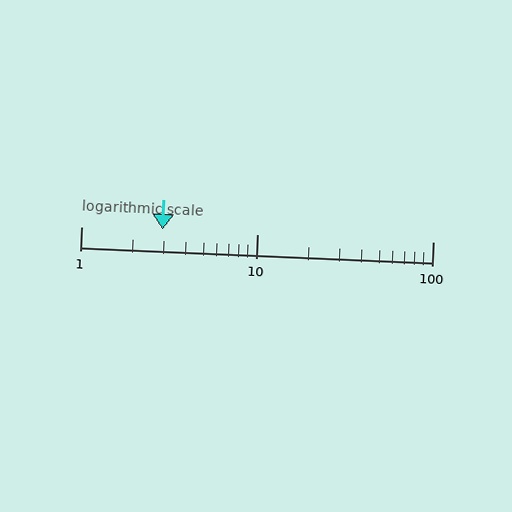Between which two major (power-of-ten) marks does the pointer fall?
The pointer is between 1 and 10.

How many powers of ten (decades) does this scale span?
The scale spans 2 decades, from 1 to 100.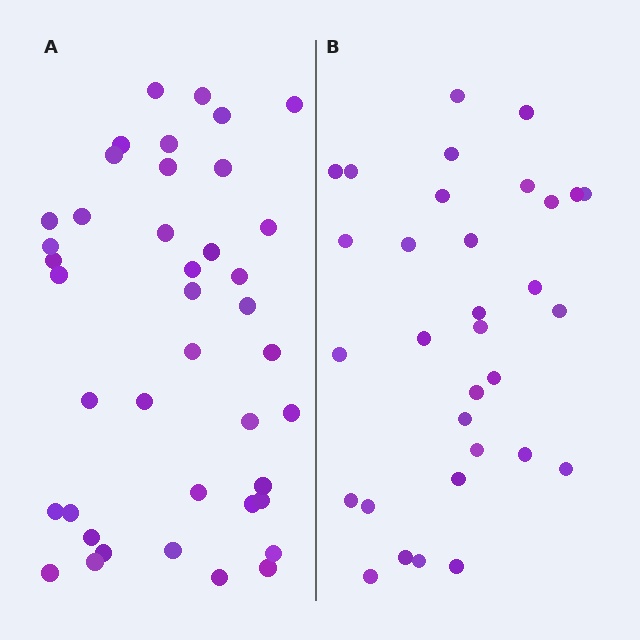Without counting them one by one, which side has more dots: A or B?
Region A (the left region) has more dots.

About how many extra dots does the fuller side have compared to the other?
Region A has roughly 8 or so more dots than region B.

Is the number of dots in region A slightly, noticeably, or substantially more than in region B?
Region A has noticeably more, but not dramatically so. The ratio is roughly 1.3 to 1.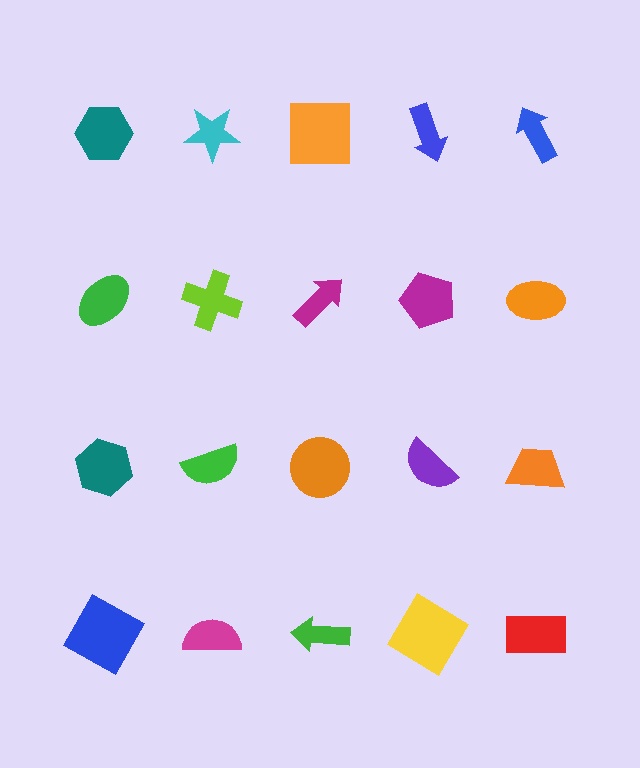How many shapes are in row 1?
5 shapes.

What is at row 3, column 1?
A teal hexagon.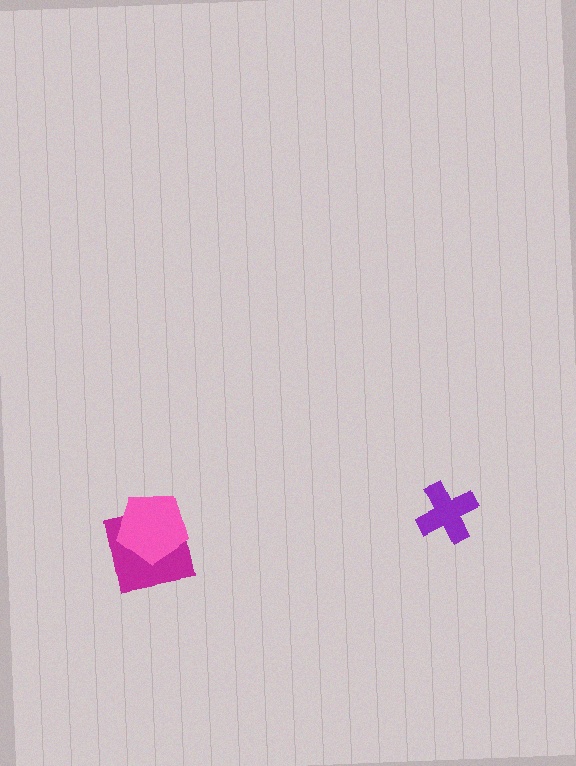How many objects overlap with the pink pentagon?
1 object overlaps with the pink pentagon.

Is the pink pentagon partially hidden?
No, no other shape covers it.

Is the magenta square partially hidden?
Yes, it is partially covered by another shape.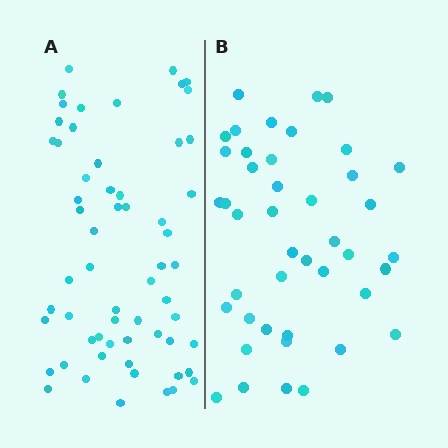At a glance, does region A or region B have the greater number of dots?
Region A (the left region) has more dots.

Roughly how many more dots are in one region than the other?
Region A has approximately 15 more dots than region B.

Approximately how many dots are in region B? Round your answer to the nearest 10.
About 40 dots. (The exact count is 43, which rounds to 40.)